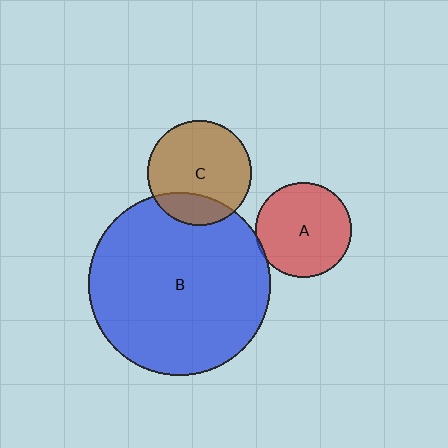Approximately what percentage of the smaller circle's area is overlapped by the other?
Approximately 5%.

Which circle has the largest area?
Circle B (blue).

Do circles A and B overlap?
Yes.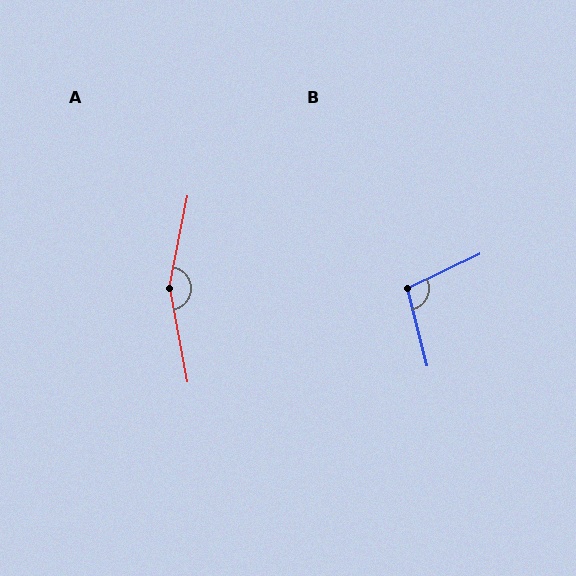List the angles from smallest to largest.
B (101°), A (158°).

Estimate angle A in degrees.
Approximately 158 degrees.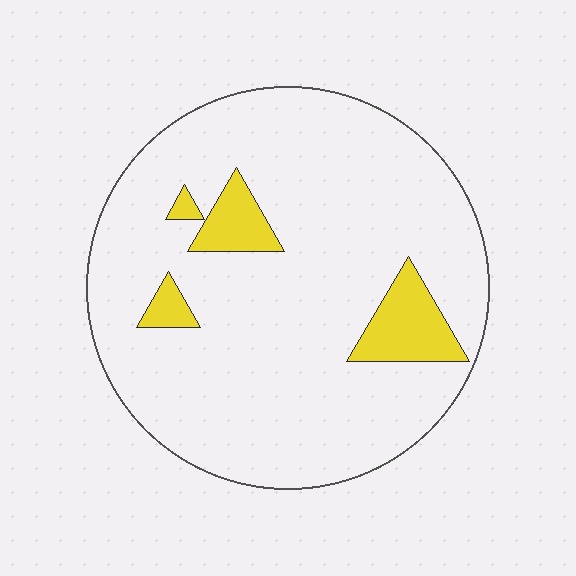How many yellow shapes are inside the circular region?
4.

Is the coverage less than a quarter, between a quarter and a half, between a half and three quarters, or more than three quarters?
Less than a quarter.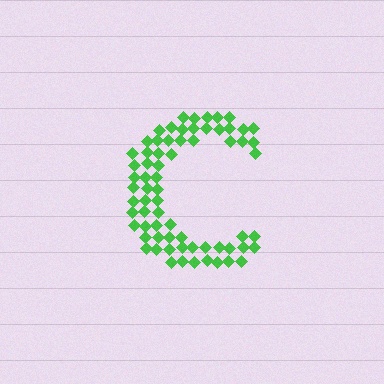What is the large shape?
The large shape is the letter C.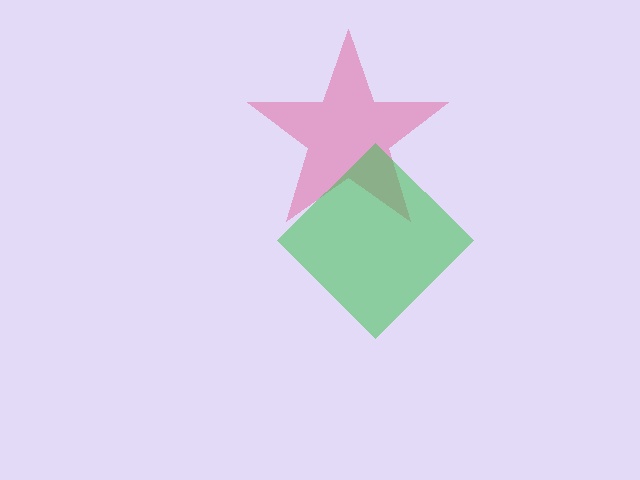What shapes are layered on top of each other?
The layered shapes are: a pink star, a green diamond.